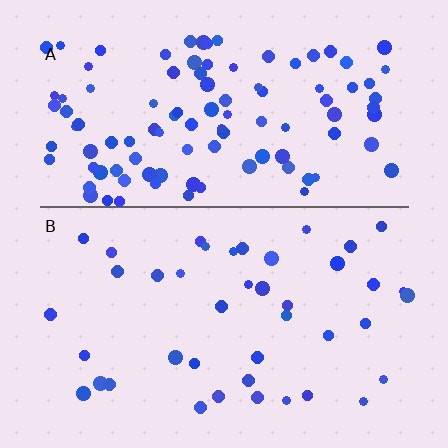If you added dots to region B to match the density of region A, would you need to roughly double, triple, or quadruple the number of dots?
Approximately triple.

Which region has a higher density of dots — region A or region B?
A (the top).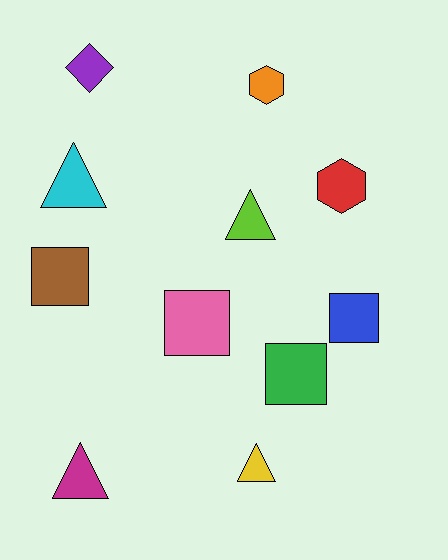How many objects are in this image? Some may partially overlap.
There are 11 objects.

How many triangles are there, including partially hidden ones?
There are 4 triangles.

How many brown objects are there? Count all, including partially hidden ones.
There is 1 brown object.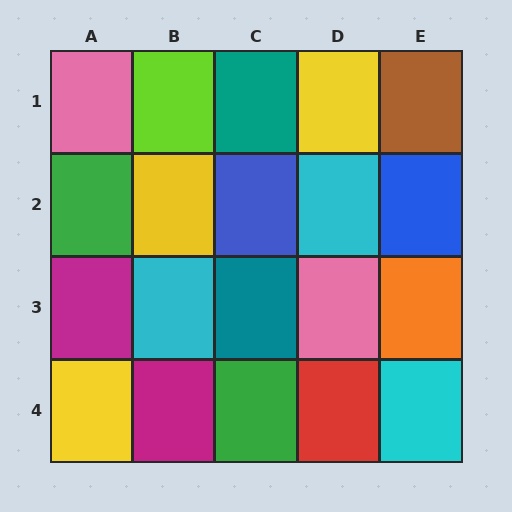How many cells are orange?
1 cell is orange.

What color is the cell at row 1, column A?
Pink.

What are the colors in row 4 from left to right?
Yellow, magenta, green, red, cyan.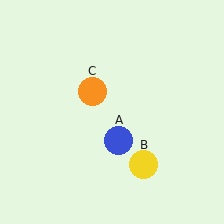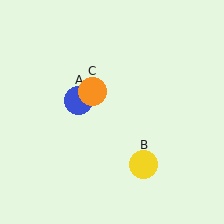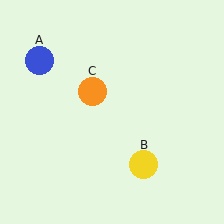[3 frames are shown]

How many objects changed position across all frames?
1 object changed position: blue circle (object A).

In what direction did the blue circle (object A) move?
The blue circle (object A) moved up and to the left.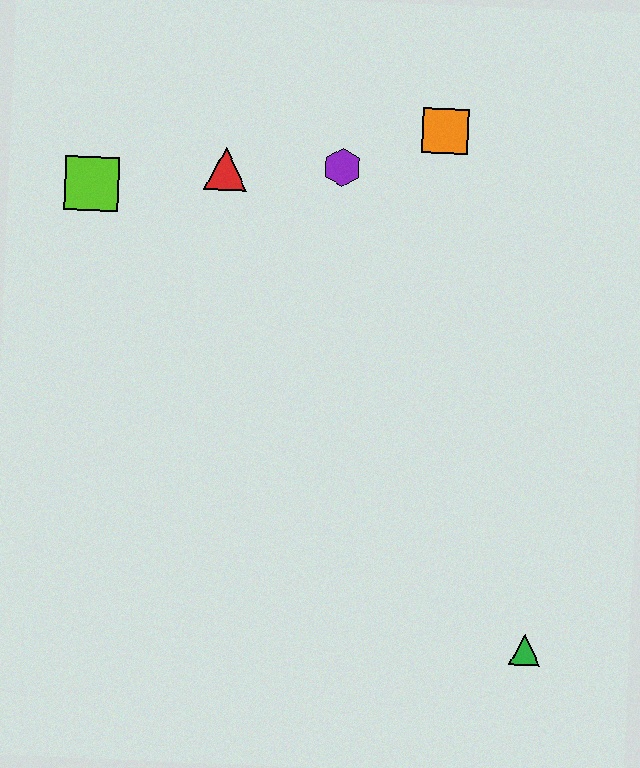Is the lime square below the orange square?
Yes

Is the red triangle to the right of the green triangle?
No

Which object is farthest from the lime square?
The green triangle is farthest from the lime square.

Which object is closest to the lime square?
The red triangle is closest to the lime square.